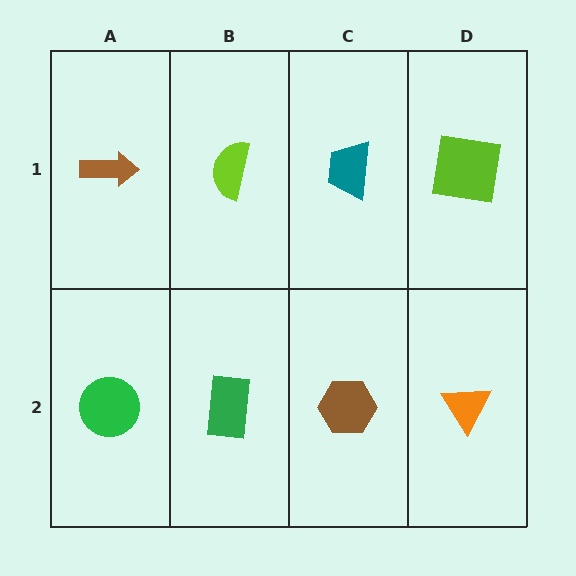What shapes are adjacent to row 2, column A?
A brown arrow (row 1, column A), a green rectangle (row 2, column B).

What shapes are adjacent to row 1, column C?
A brown hexagon (row 2, column C), a lime semicircle (row 1, column B), a lime square (row 1, column D).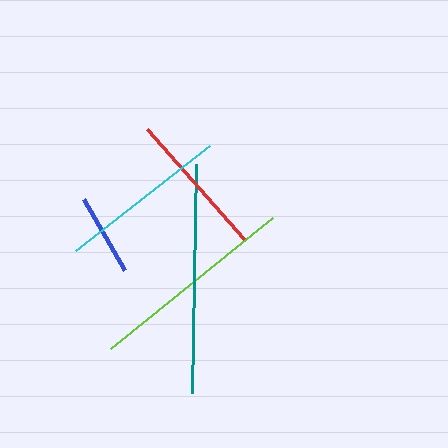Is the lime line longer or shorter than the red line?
The lime line is longer than the red line.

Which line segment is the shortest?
The blue line is the shortest at approximately 82 pixels.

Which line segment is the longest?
The teal line is the longest at approximately 228 pixels.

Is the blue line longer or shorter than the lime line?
The lime line is longer than the blue line.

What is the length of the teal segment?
The teal segment is approximately 228 pixels long.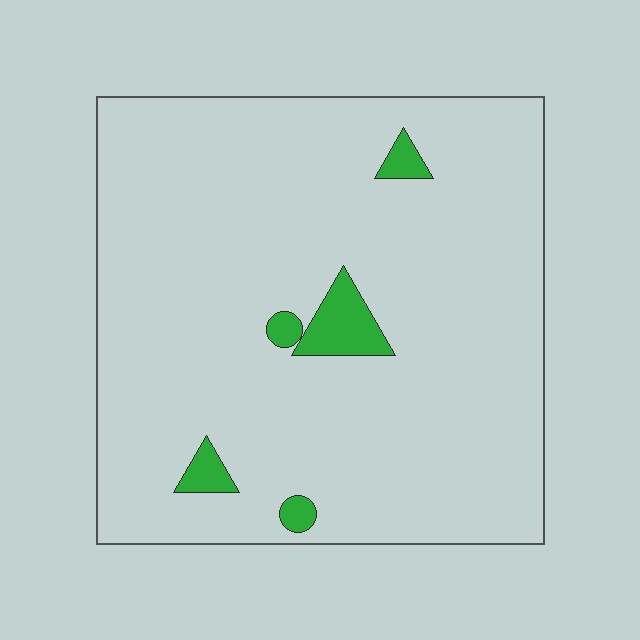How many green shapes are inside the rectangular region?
5.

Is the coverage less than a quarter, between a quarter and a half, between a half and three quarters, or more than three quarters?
Less than a quarter.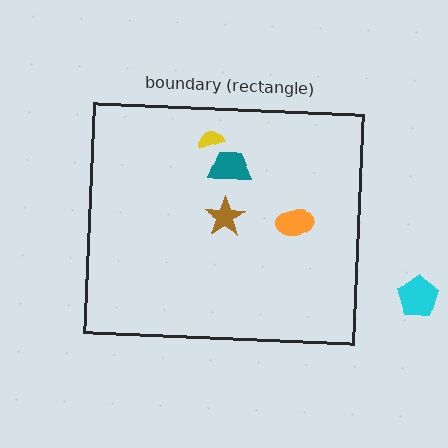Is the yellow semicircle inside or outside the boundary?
Inside.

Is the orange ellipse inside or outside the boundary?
Inside.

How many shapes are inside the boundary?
4 inside, 1 outside.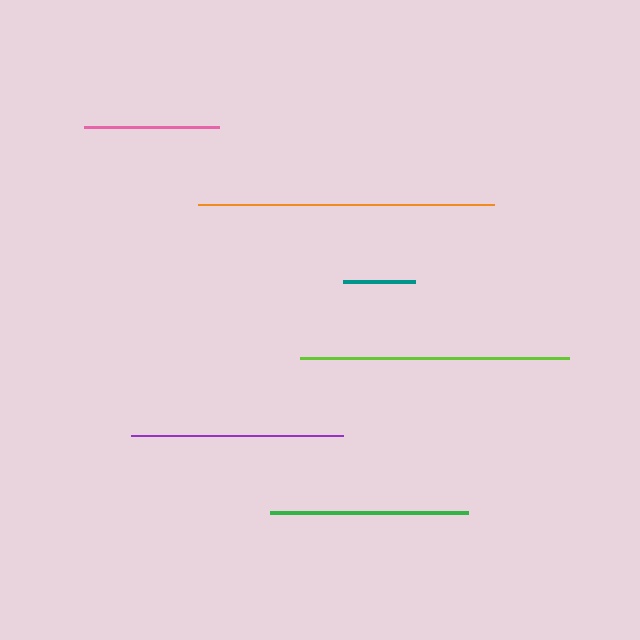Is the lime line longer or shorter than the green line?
The lime line is longer than the green line.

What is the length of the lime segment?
The lime segment is approximately 269 pixels long.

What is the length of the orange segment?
The orange segment is approximately 297 pixels long.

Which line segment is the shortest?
The teal line is the shortest at approximately 72 pixels.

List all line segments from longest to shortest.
From longest to shortest: orange, lime, purple, green, pink, teal.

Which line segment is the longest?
The orange line is the longest at approximately 297 pixels.